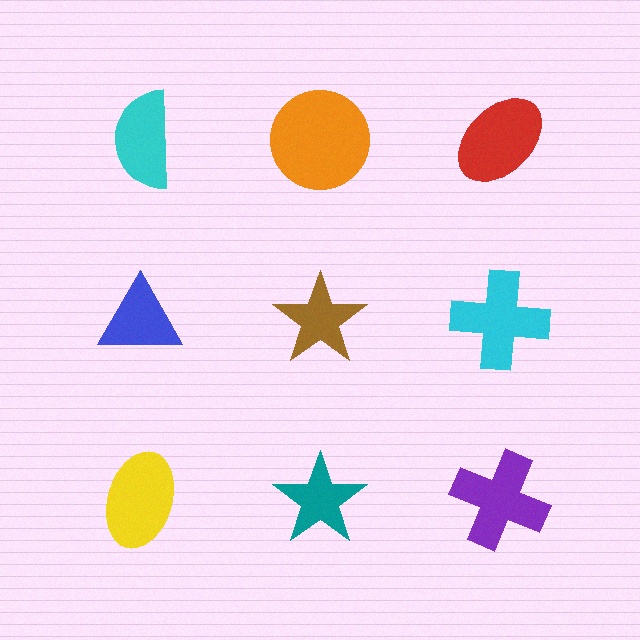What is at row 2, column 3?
A cyan cross.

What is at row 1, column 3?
A red ellipse.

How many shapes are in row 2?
3 shapes.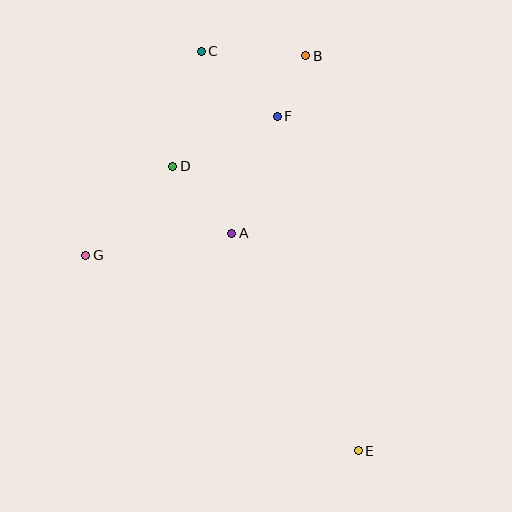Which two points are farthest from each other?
Points C and E are farthest from each other.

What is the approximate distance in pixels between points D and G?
The distance between D and G is approximately 125 pixels.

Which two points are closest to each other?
Points B and F are closest to each other.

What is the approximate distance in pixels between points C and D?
The distance between C and D is approximately 118 pixels.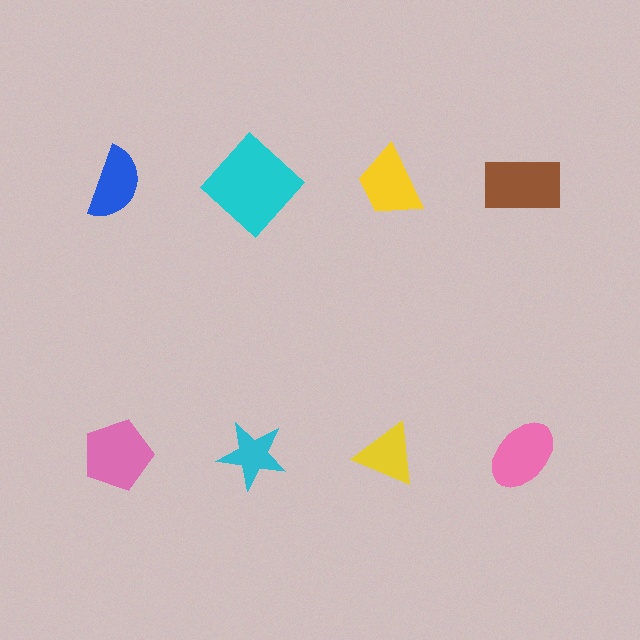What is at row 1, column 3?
A yellow trapezoid.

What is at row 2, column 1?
A pink pentagon.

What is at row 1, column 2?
A cyan diamond.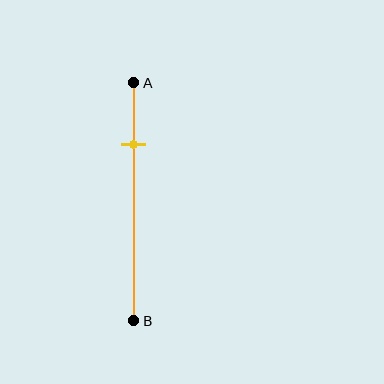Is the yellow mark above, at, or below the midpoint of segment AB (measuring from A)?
The yellow mark is above the midpoint of segment AB.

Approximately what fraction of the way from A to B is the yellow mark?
The yellow mark is approximately 25% of the way from A to B.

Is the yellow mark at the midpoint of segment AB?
No, the mark is at about 25% from A, not at the 50% midpoint.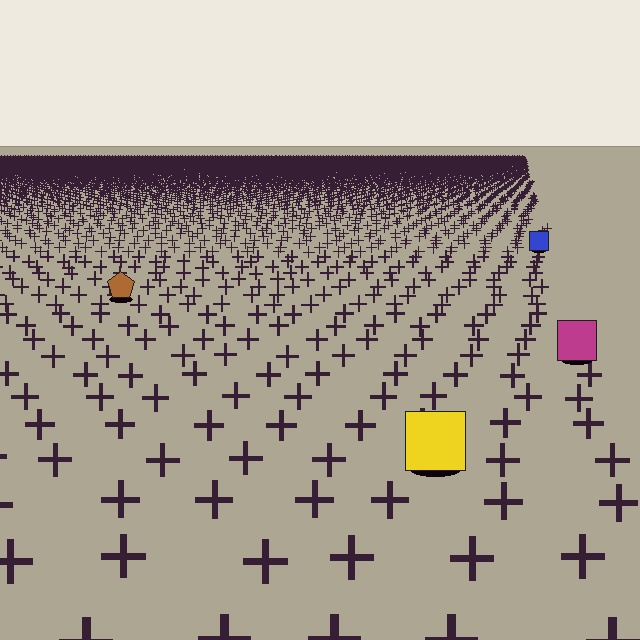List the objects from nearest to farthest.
From nearest to farthest: the yellow square, the magenta square, the brown pentagon, the blue square.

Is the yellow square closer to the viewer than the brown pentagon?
Yes. The yellow square is closer — you can tell from the texture gradient: the ground texture is coarser near it.